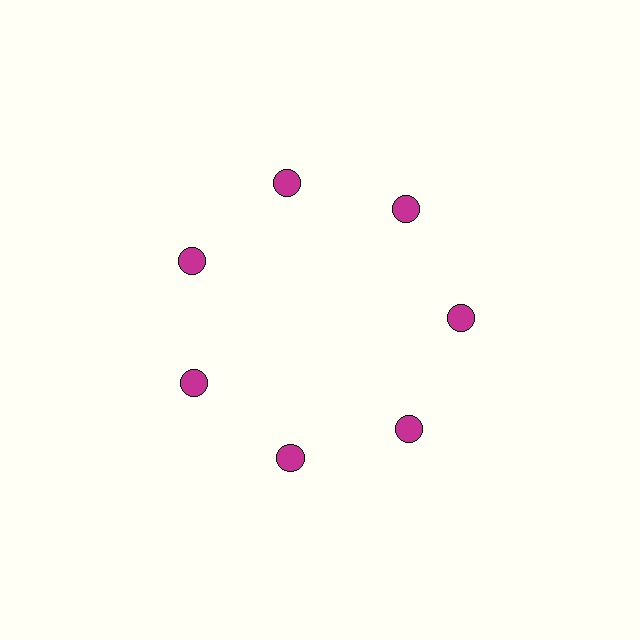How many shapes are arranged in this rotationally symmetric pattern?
There are 7 shapes, arranged in 7 groups of 1.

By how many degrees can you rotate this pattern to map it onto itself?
The pattern maps onto itself every 51 degrees of rotation.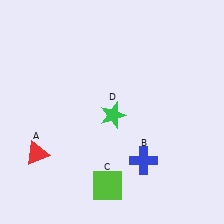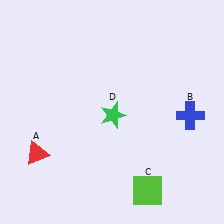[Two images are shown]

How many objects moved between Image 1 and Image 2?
2 objects moved between the two images.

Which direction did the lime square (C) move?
The lime square (C) moved right.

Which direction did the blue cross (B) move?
The blue cross (B) moved right.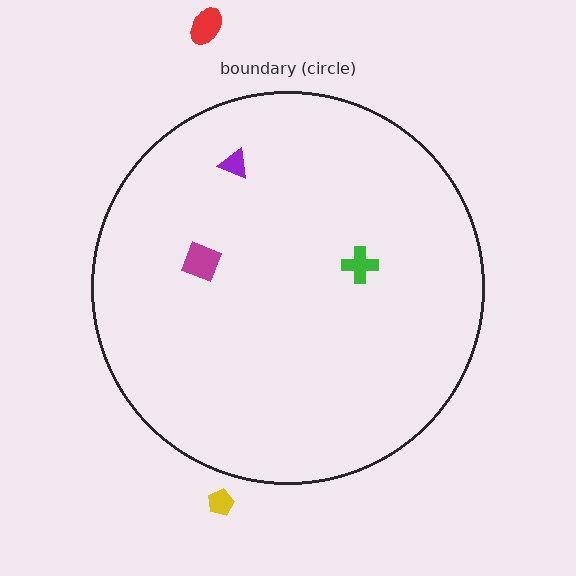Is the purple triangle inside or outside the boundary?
Inside.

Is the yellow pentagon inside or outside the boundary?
Outside.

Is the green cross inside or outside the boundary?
Inside.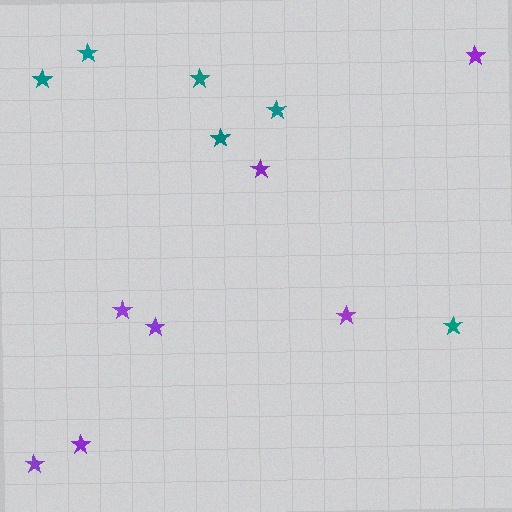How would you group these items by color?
There are 2 groups: one group of purple stars (7) and one group of teal stars (6).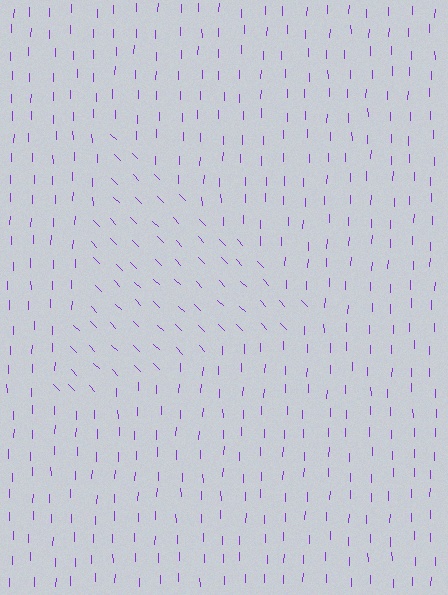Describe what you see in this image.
The image is filled with small purple line segments. A triangle region in the image has lines oriented differently from the surrounding lines, creating a visible texture boundary.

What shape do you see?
I see a triangle.